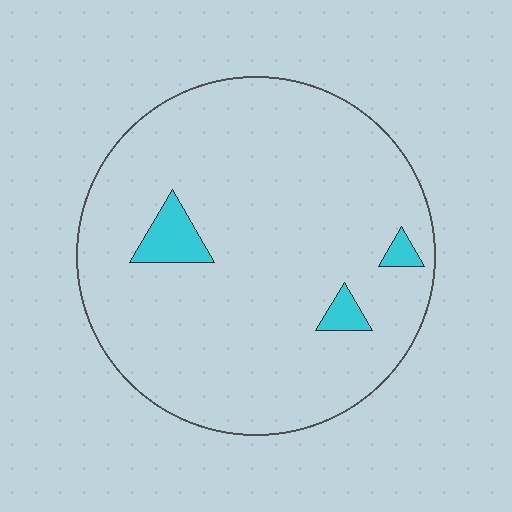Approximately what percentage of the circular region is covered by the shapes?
Approximately 5%.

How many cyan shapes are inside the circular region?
3.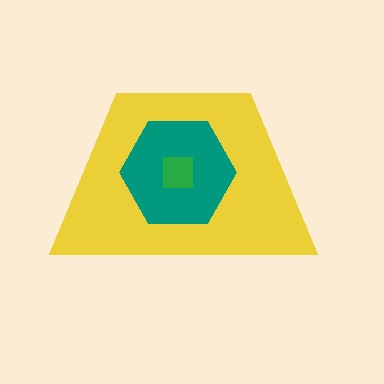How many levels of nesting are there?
3.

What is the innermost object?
The green square.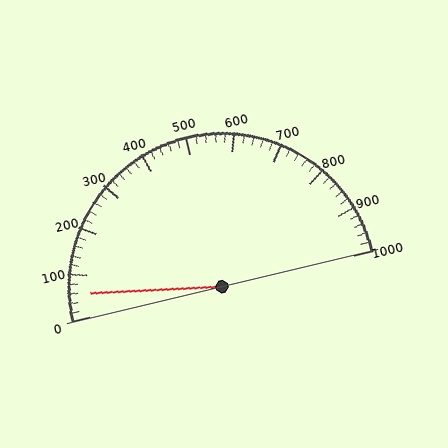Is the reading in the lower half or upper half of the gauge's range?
The reading is in the lower half of the range (0 to 1000).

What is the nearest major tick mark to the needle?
The nearest major tick mark is 100.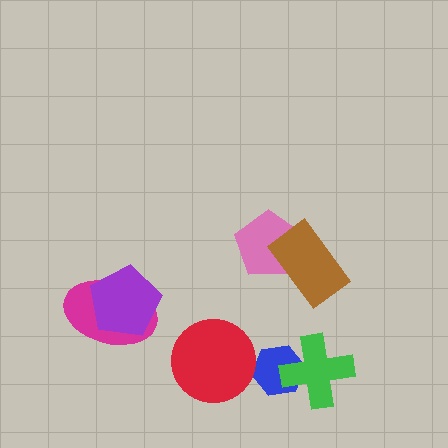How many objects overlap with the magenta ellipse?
1 object overlaps with the magenta ellipse.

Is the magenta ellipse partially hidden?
Yes, it is partially covered by another shape.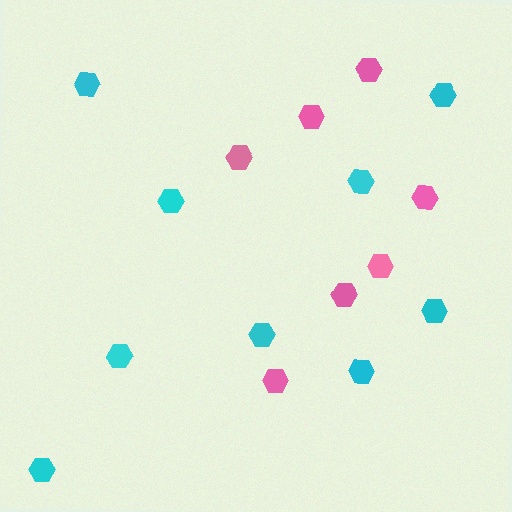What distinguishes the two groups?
There are 2 groups: one group of cyan hexagons (9) and one group of pink hexagons (7).